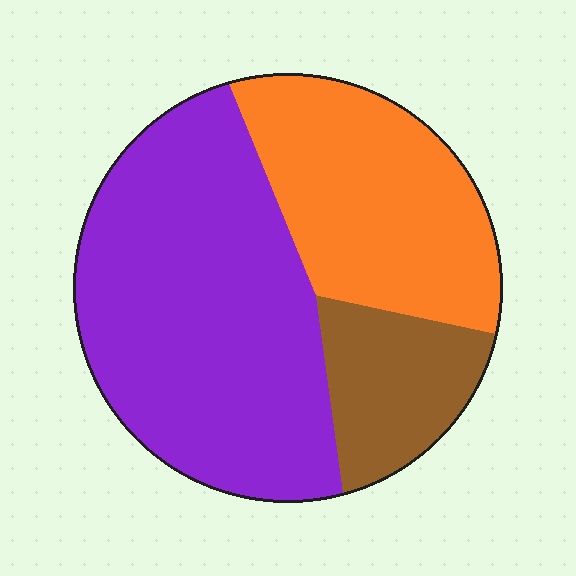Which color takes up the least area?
Brown, at roughly 15%.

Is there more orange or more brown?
Orange.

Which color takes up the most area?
Purple, at roughly 55%.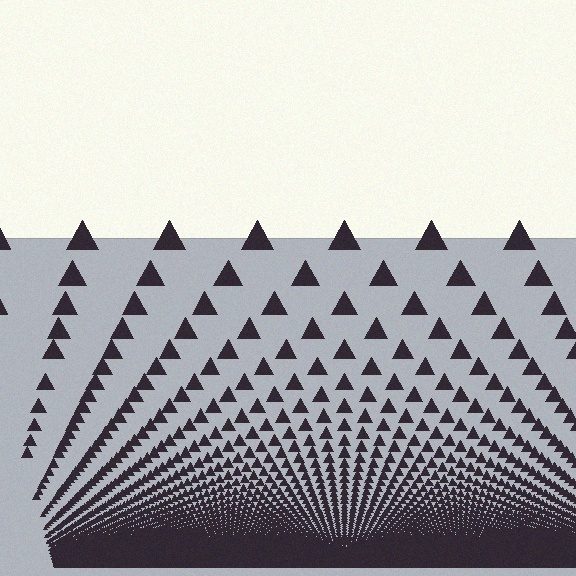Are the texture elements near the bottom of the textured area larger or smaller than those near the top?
Smaller. The gradient is inverted — elements near the bottom are smaller and denser.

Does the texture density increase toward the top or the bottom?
Density increases toward the bottom.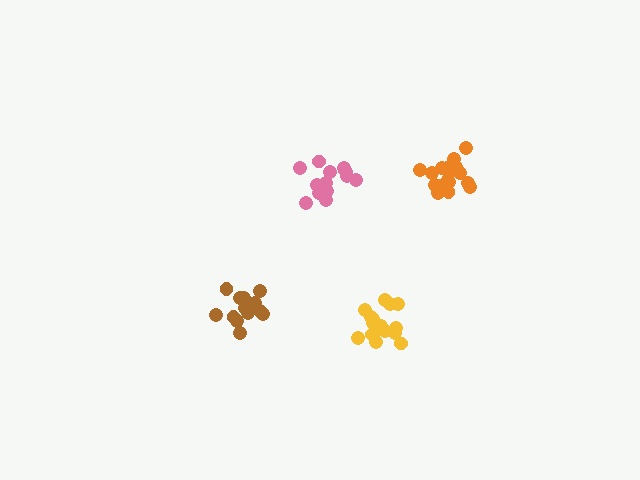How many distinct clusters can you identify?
There are 4 distinct clusters.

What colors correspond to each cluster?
The clusters are colored: brown, orange, yellow, pink.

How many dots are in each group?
Group 1: 13 dots, Group 2: 18 dots, Group 3: 18 dots, Group 4: 16 dots (65 total).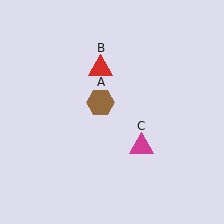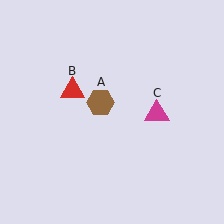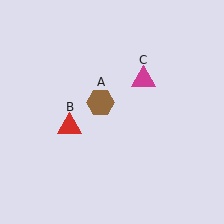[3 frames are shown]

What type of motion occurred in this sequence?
The red triangle (object B), magenta triangle (object C) rotated counterclockwise around the center of the scene.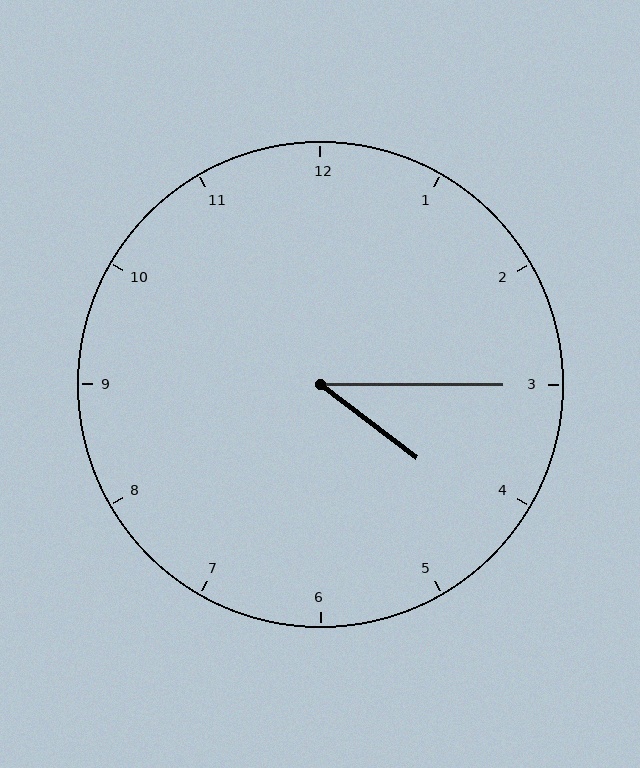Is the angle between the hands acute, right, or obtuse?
It is acute.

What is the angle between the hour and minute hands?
Approximately 38 degrees.